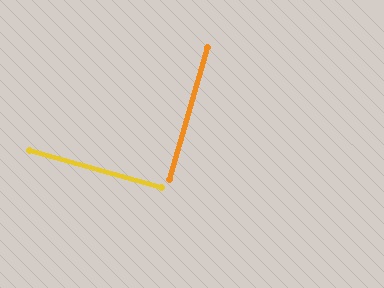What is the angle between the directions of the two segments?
Approximately 89 degrees.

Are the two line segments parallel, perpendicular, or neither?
Perpendicular — they meet at approximately 89°.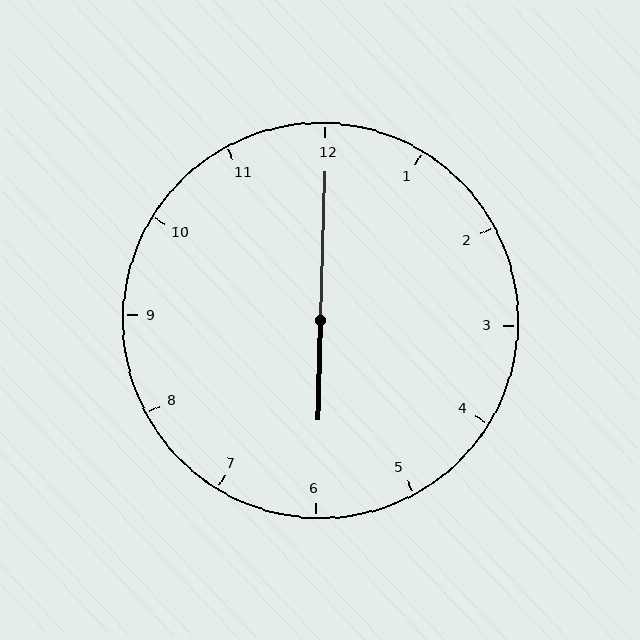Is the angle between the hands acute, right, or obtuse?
It is obtuse.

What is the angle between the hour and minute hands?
Approximately 180 degrees.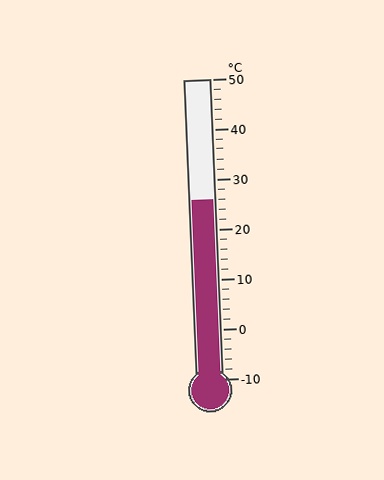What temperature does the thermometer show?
The thermometer shows approximately 26°C.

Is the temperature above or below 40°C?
The temperature is below 40°C.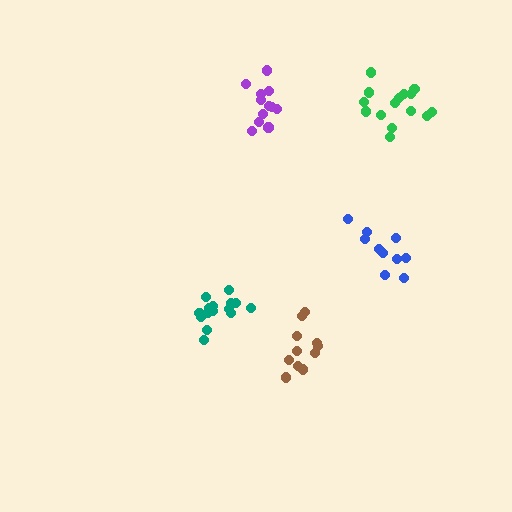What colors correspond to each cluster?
The clusters are colored: teal, blue, green, purple, brown.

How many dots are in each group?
Group 1: 15 dots, Group 2: 10 dots, Group 3: 15 dots, Group 4: 12 dots, Group 5: 12 dots (64 total).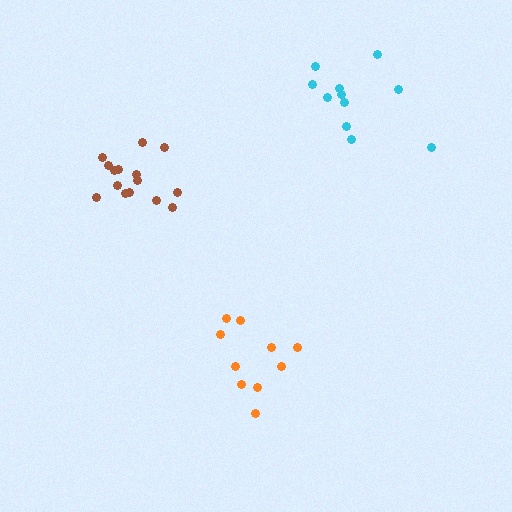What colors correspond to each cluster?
The clusters are colored: cyan, brown, orange.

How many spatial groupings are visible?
There are 3 spatial groupings.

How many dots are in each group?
Group 1: 11 dots, Group 2: 15 dots, Group 3: 10 dots (36 total).